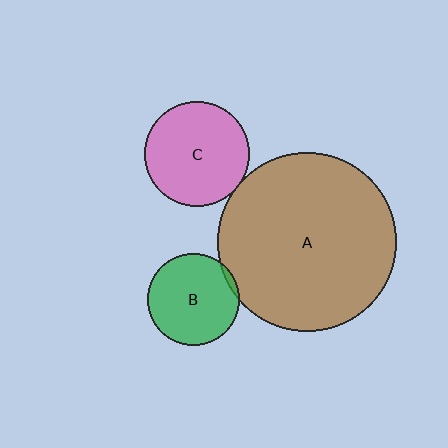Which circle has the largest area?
Circle A (brown).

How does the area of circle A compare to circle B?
Approximately 3.8 times.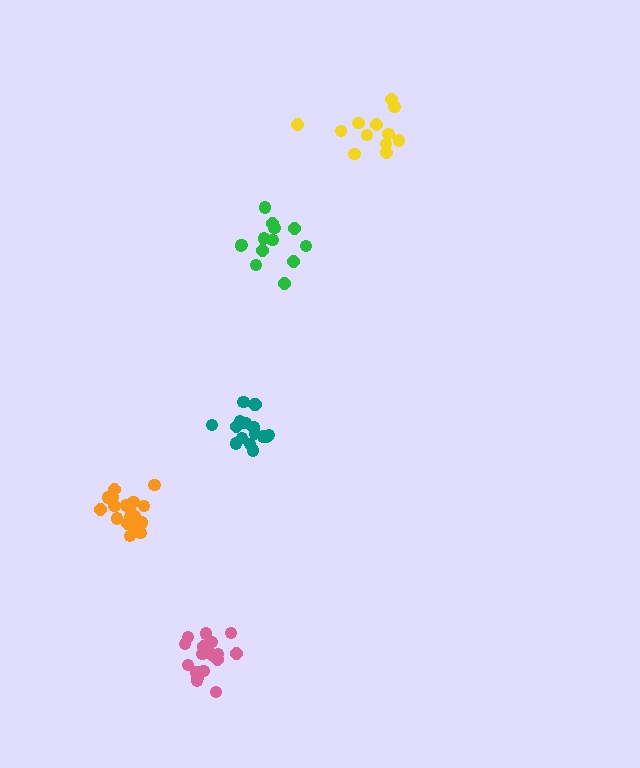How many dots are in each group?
Group 1: 17 dots, Group 2: 18 dots, Group 3: 17 dots, Group 4: 12 dots, Group 5: 13 dots (77 total).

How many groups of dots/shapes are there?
There are 5 groups.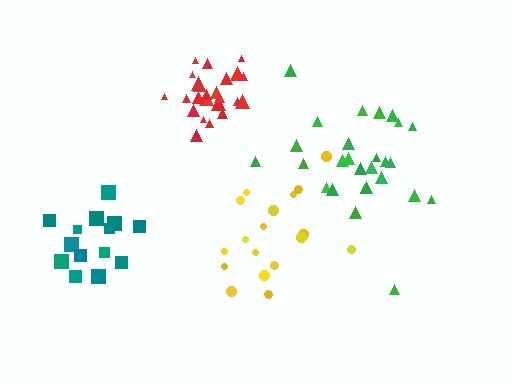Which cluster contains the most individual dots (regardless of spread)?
Green (28).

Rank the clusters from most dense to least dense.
red, teal, green, yellow.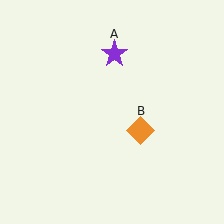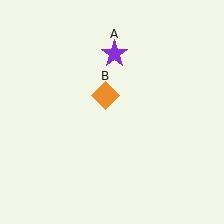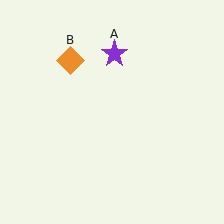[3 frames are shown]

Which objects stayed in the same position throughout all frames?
Purple star (object A) remained stationary.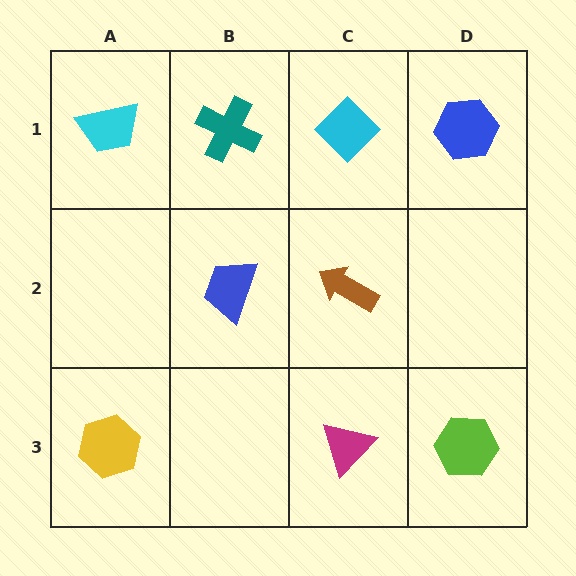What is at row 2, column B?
A blue trapezoid.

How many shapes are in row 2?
2 shapes.